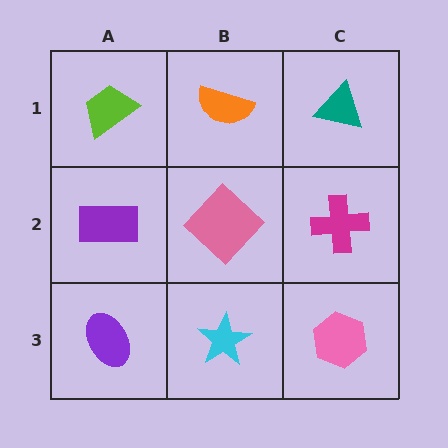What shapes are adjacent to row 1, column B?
A pink diamond (row 2, column B), a lime trapezoid (row 1, column A), a teal triangle (row 1, column C).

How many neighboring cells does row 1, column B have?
3.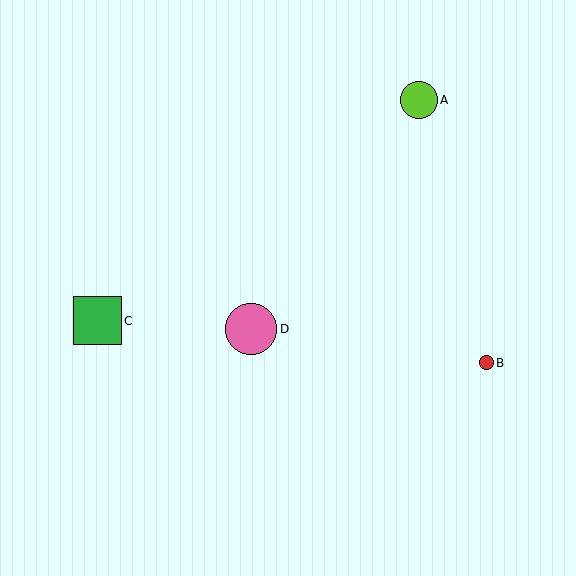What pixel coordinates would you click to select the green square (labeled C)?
Click at (98, 321) to select the green square C.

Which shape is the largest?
The pink circle (labeled D) is the largest.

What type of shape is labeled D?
Shape D is a pink circle.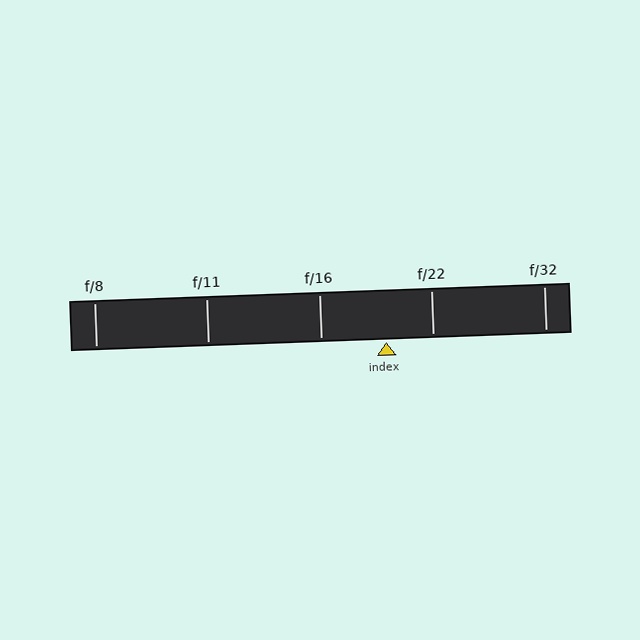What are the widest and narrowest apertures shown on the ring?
The widest aperture shown is f/8 and the narrowest is f/32.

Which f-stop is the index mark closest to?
The index mark is closest to f/22.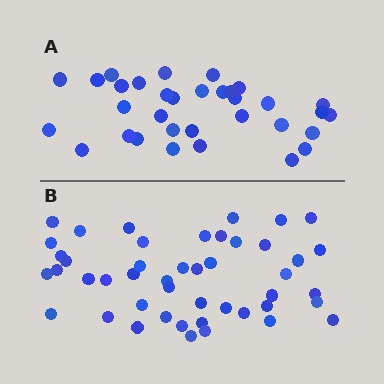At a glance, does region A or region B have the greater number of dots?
Region B (the bottom region) has more dots.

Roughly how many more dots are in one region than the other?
Region B has approximately 15 more dots than region A.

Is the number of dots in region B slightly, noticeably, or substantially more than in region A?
Region B has noticeably more, but not dramatically so. The ratio is roughly 1.4 to 1.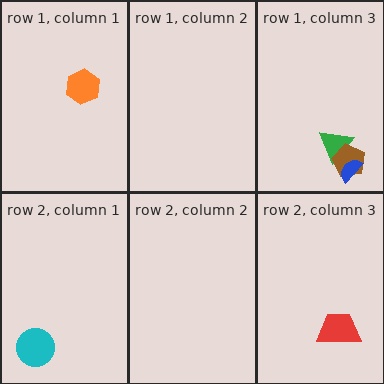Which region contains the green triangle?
The row 1, column 3 region.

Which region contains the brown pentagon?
The row 1, column 3 region.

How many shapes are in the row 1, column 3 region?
3.